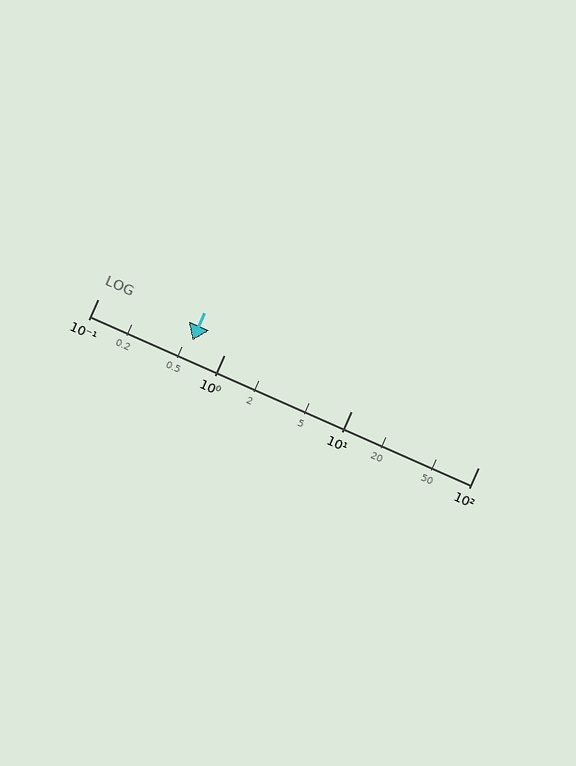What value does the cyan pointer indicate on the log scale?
The pointer indicates approximately 0.56.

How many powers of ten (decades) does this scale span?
The scale spans 3 decades, from 0.1 to 100.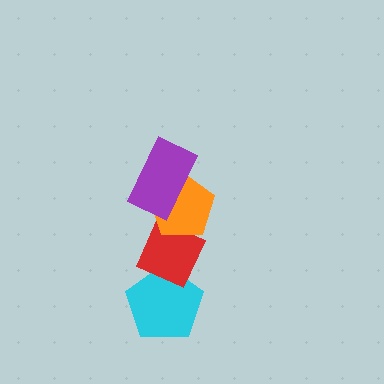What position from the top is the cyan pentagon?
The cyan pentagon is 4th from the top.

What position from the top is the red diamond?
The red diamond is 3rd from the top.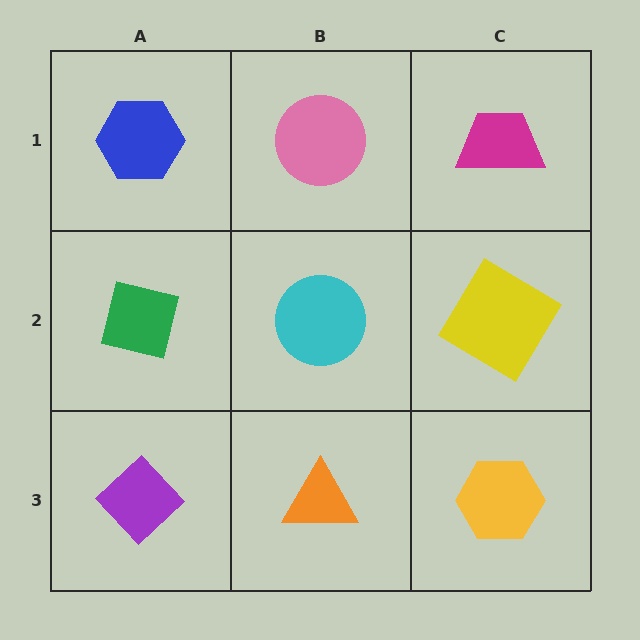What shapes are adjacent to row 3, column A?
A green square (row 2, column A), an orange triangle (row 3, column B).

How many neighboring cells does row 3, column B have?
3.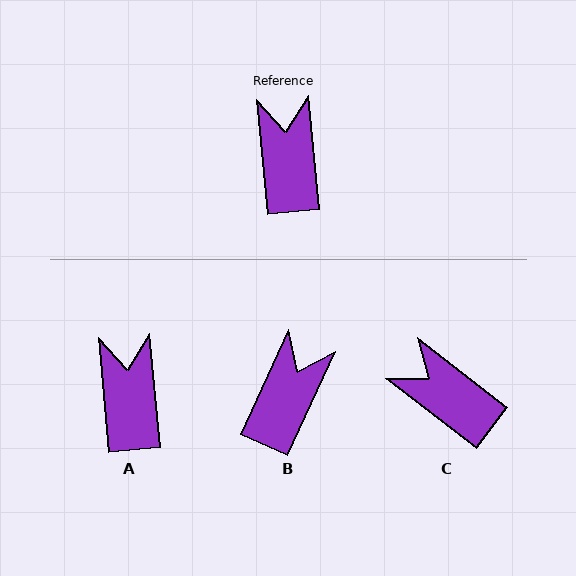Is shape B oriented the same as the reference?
No, it is off by about 30 degrees.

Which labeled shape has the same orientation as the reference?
A.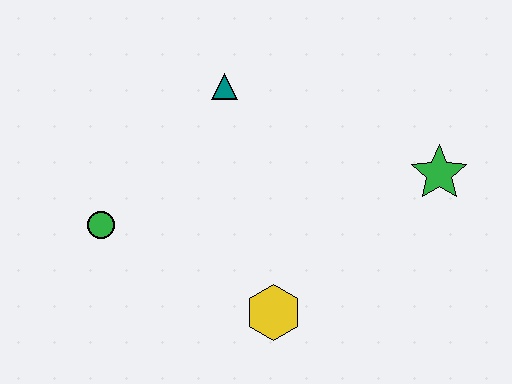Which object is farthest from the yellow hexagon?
The teal triangle is farthest from the yellow hexagon.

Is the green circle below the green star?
Yes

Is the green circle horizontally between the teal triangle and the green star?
No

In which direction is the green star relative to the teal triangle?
The green star is to the right of the teal triangle.